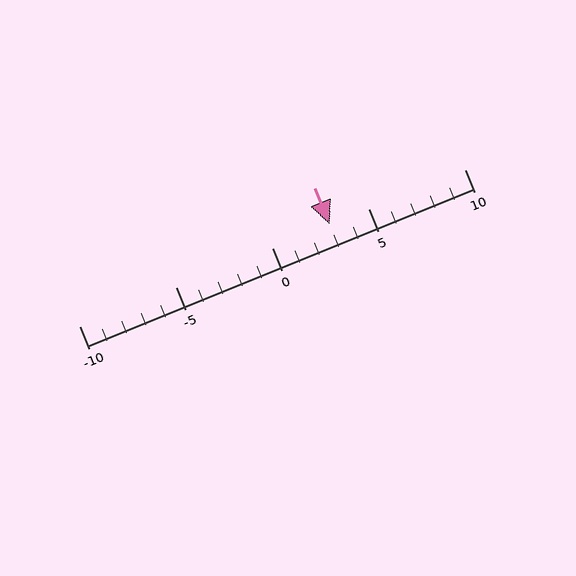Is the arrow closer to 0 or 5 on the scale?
The arrow is closer to 5.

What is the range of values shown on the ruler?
The ruler shows values from -10 to 10.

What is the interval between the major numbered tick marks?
The major tick marks are spaced 5 units apart.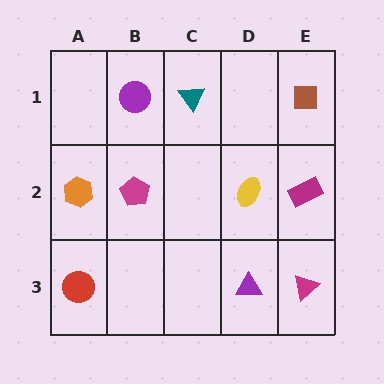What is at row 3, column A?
A red circle.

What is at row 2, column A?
An orange hexagon.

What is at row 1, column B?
A purple circle.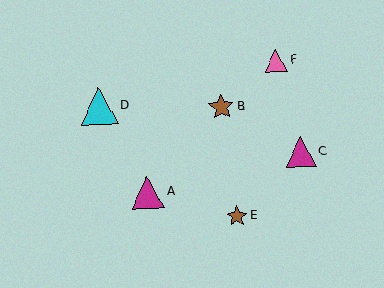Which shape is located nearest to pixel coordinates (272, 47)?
The pink triangle (labeled F) at (276, 61) is nearest to that location.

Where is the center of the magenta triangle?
The center of the magenta triangle is at (148, 192).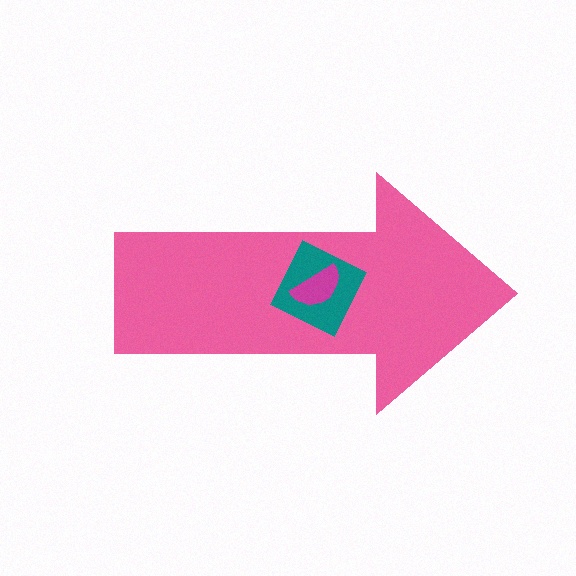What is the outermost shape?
The pink arrow.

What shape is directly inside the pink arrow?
The teal diamond.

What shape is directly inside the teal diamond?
The magenta semicircle.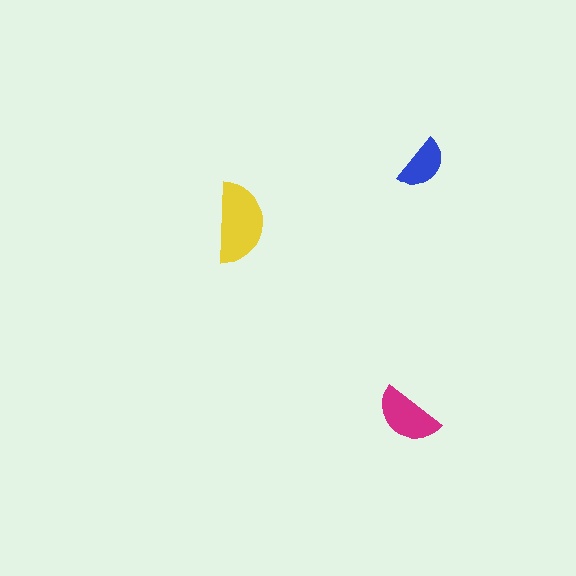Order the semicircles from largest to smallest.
the yellow one, the magenta one, the blue one.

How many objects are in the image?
There are 3 objects in the image.